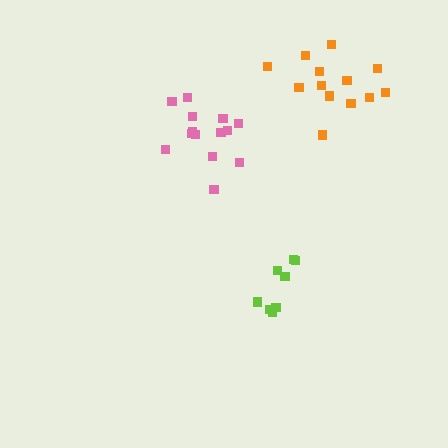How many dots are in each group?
Group 1: 14 dots, Group 2: 8 dots, Group 3: 13 dots (35 total).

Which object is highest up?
The orange cluster is topmost.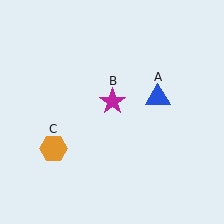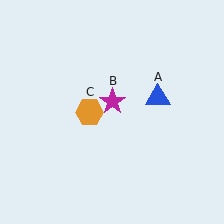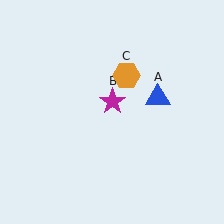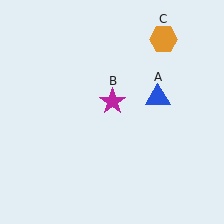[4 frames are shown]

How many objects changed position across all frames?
1 object changed position: orange hexagon (object C).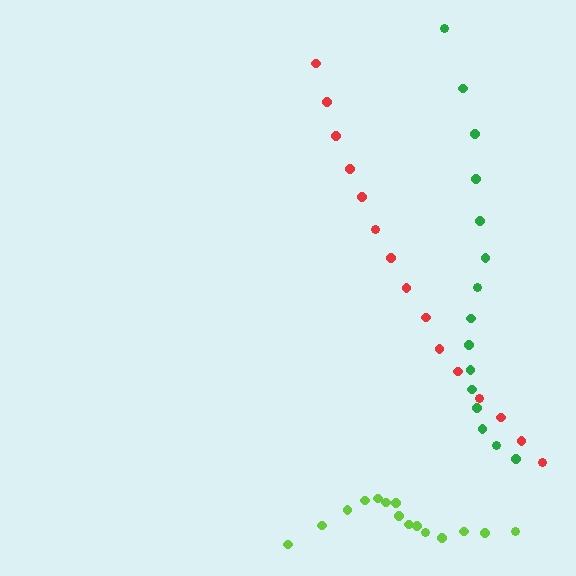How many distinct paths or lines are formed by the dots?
There are 3 distinct paths.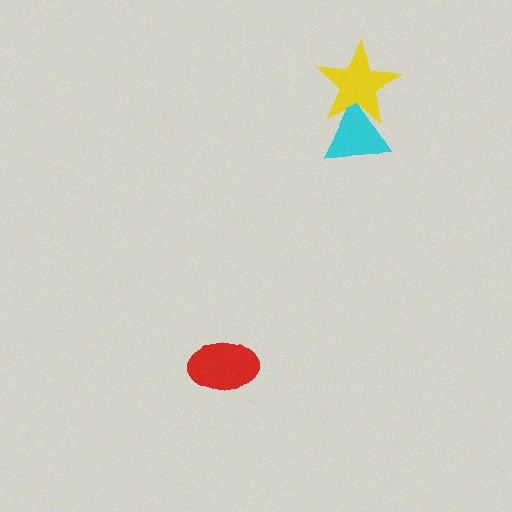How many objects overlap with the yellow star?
1 object overlaps with the yellow star.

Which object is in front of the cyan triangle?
The yellow star is in front of the cyan triangle.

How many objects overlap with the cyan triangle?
1 object overlaps with the cyan triangle.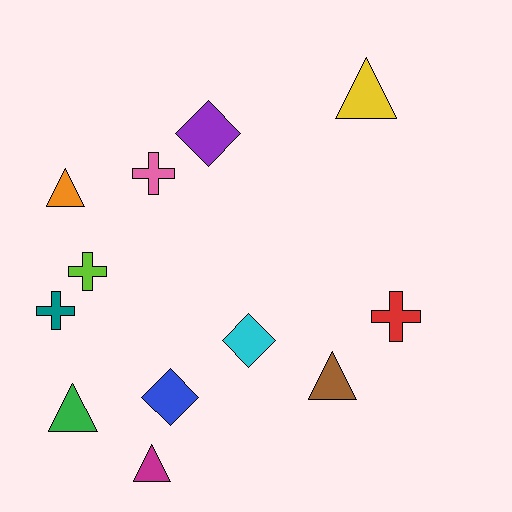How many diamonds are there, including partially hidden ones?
There are 3 diamonds.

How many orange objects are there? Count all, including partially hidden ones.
There is 1 orange object.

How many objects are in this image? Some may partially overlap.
There are 12 objects.